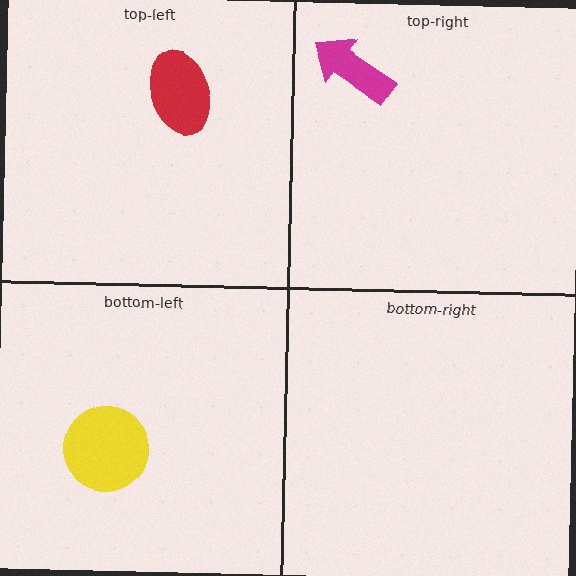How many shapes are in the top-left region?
1.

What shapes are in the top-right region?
The magenta arrow.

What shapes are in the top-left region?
The red ellipse.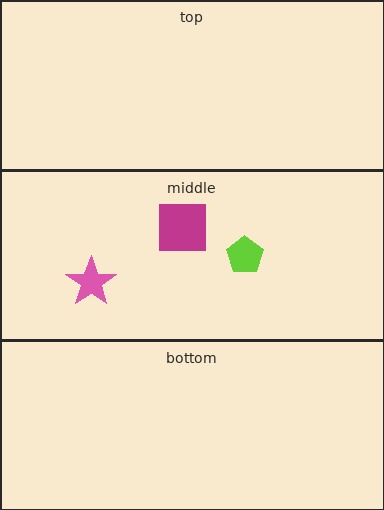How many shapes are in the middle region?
3.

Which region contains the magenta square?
The middle region.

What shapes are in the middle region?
The magenta square, the lime pentagon, the pink star.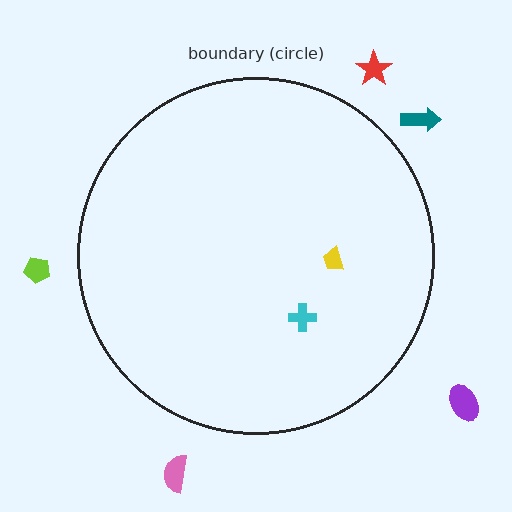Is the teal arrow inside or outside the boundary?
Outside.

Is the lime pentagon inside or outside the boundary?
Outside.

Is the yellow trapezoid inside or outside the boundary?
Inside.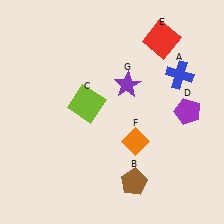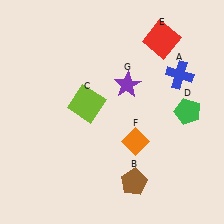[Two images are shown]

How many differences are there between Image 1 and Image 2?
There is 1 difference between the two images.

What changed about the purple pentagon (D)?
In Image 1, D is purple. In Image 2, it changed to green.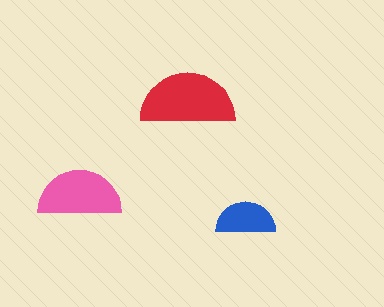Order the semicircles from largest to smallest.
the red one, the pink one, the blue one.